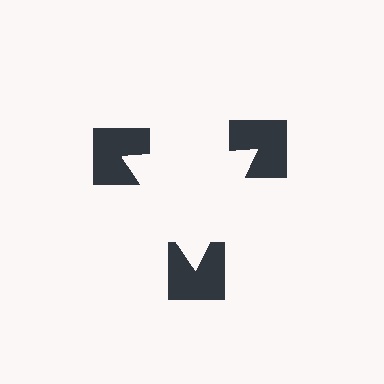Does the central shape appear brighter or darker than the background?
It typically appears slightly brighter than the background, even though no actual brightness change is drawn.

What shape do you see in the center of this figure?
An illusory triangle — its edges are inferred from the aligned wedge cuts in the notched squares, not physically drawn.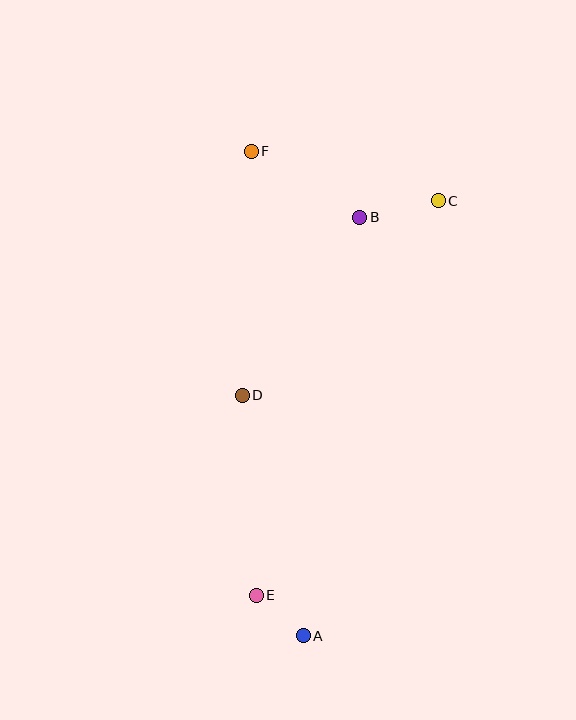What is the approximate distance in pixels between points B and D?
The distance between B and D is approximately 214 pixels.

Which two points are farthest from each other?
Points A and F are farthest from each other.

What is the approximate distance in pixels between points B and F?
The distance between B and F is approximately 127 pixels.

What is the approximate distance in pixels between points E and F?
The distance between E and F is approximately 444 pixels.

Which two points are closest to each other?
Points A and E are closest to each other.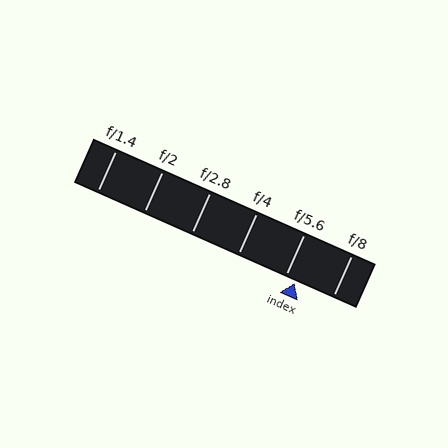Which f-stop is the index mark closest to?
The index mark is closest to f/5.6.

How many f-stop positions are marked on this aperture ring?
There are 6 f-stop positions marked.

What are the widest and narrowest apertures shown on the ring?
The widest aperture shown is f/1.4 and the narrowest is f/8.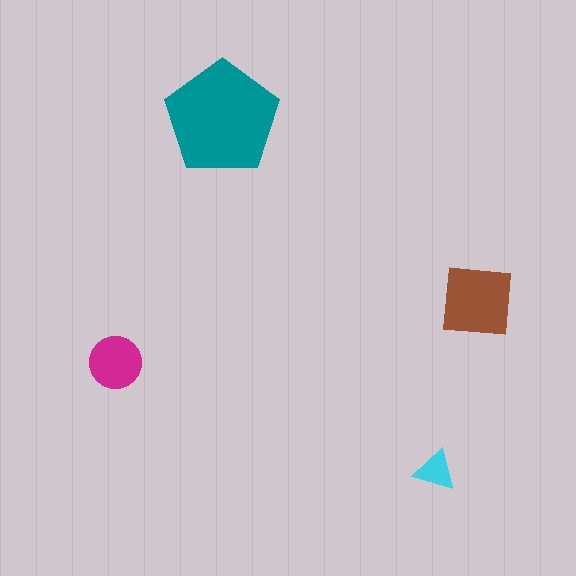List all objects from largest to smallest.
The teal pentagon, the brown square, the magenta circle, the cyan triangle.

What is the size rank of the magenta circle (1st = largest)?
3rd.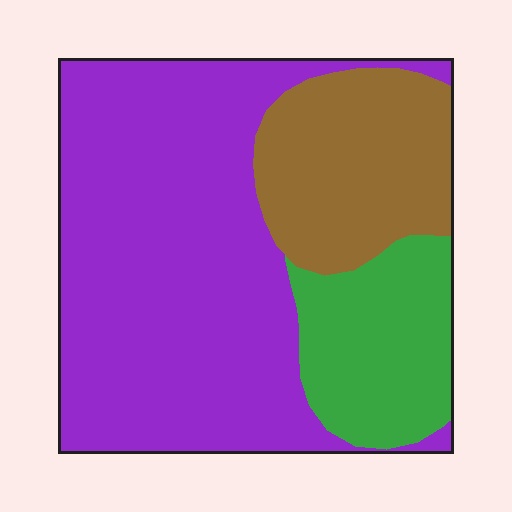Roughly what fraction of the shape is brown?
Brown takes up about one fifth (1/5) of the shape.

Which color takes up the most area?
Purple, at roughly 60%.